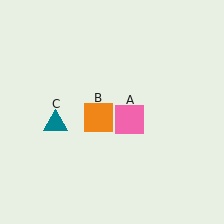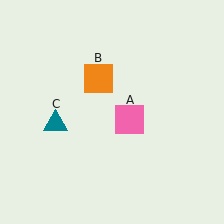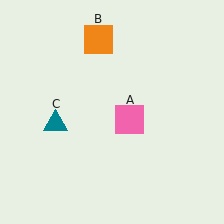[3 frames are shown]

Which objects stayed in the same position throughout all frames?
Pink square (object A) and teal triangle (object C) remained stationary.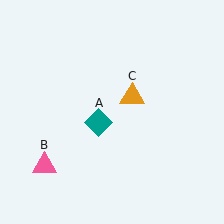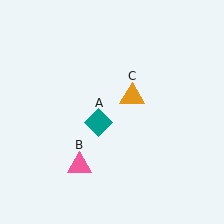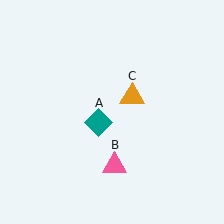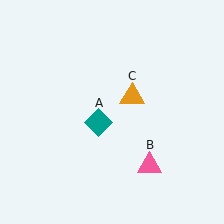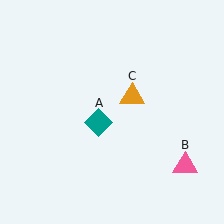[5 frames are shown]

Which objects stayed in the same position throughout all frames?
Teal diamond (object A) and orange triangle (object C) remained stationary.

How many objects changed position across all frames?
1 object changed position: pink triangle (object B).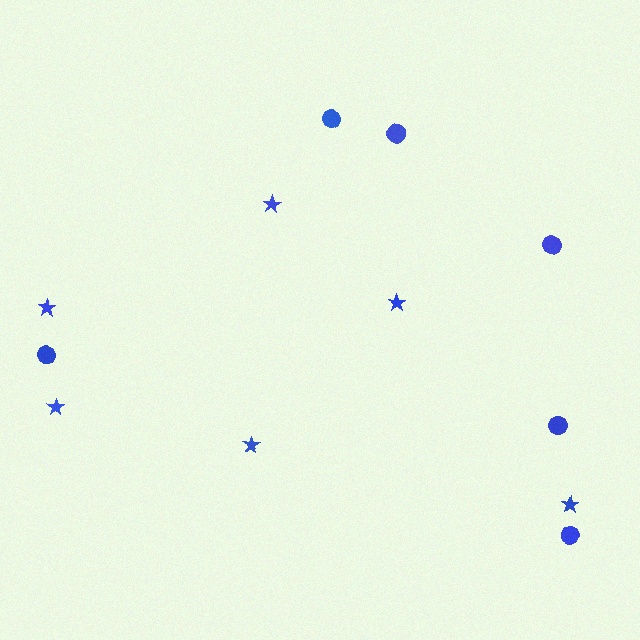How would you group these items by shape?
There are 2 groups: one group of circles (6) and one group of stars (6).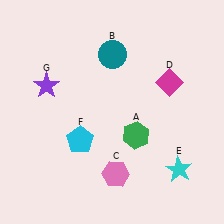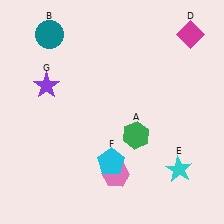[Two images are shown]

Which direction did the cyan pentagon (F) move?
The cyan pentagon (F) moved right.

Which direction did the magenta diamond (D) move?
The magenta diamond (D) moved up.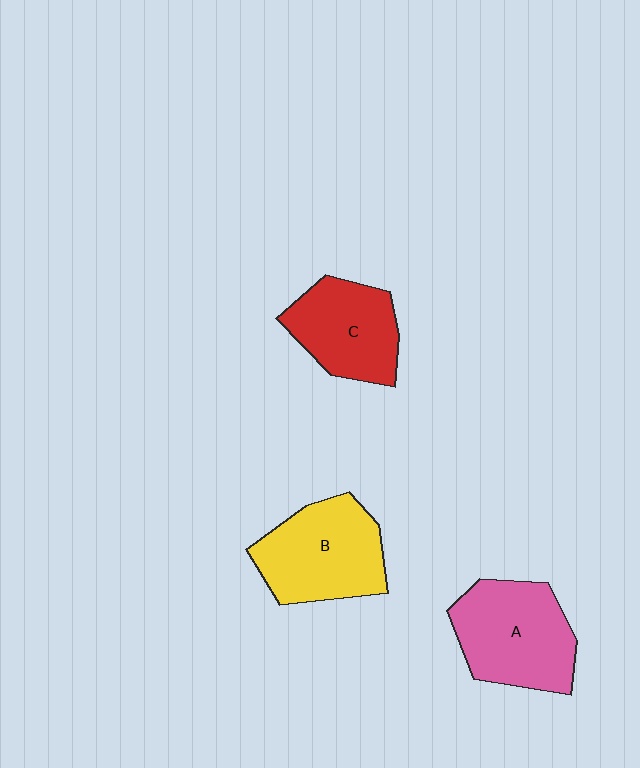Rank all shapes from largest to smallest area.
From largest to smallest: A (pink), B (yellow), C (red).